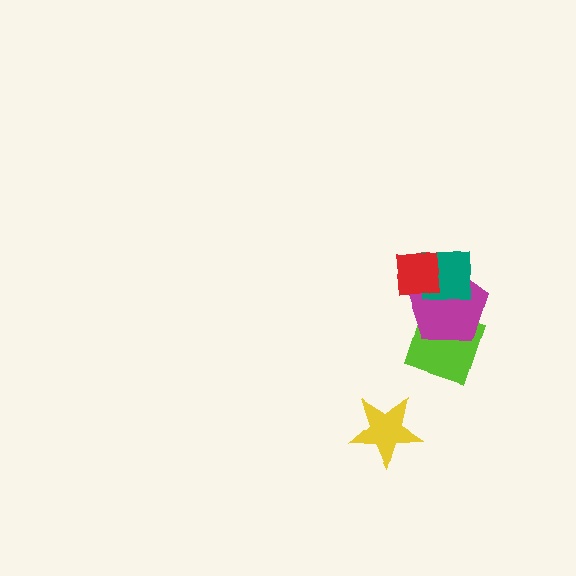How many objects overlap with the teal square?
2 objects overlap with the teal square.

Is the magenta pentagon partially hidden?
Yes, it is partially covered by another shape.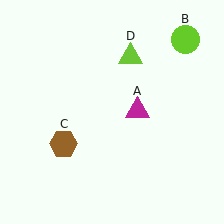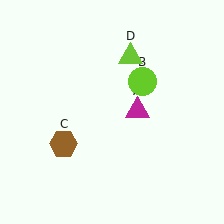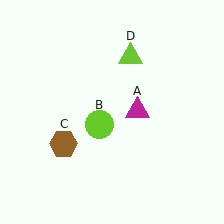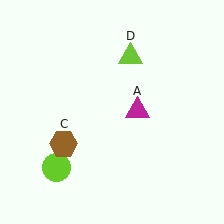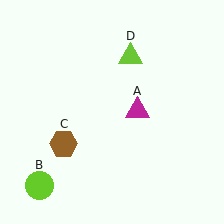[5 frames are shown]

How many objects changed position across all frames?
1 object changed position: lime circle (object B).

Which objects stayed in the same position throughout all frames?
Magenta triangle (object A) and brown hexagon (object C) and lime triangle (object D) remained stationary.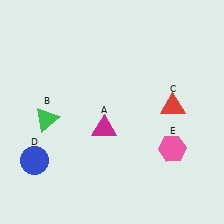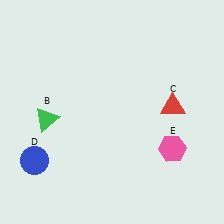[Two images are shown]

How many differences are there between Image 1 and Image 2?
There is 1 difference between the two images.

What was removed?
The magenta triangle (A) was removed in Image 2.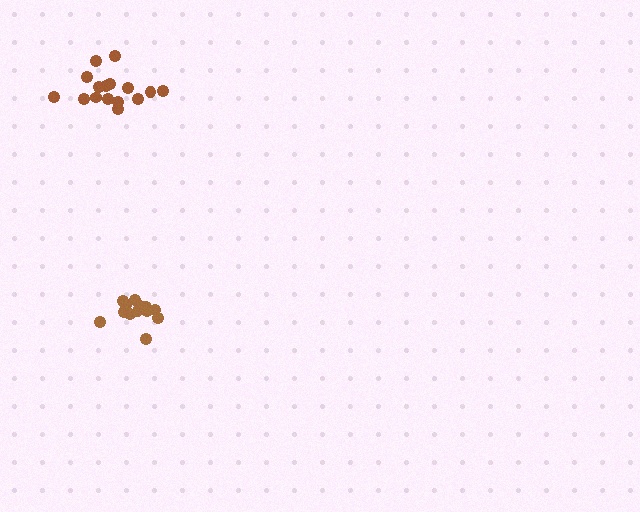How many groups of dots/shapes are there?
There are 2 groups.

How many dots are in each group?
Group 1: 13 dots, Group 2: 16 dots (29 total).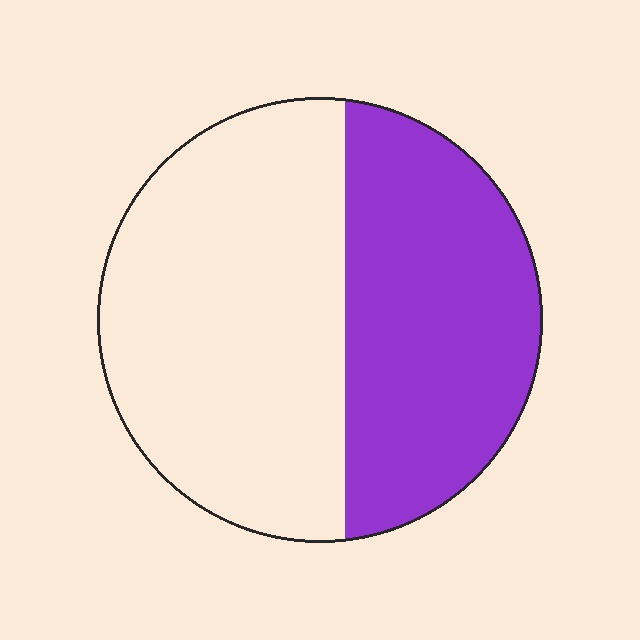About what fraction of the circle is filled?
About two fifths (2/5).